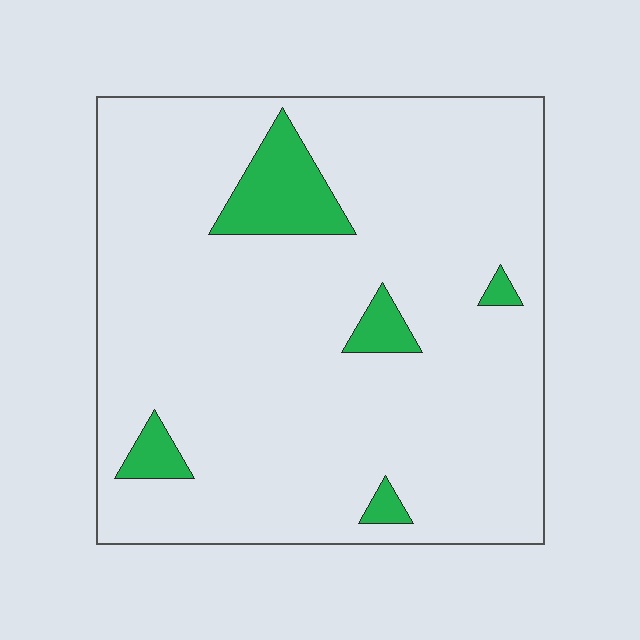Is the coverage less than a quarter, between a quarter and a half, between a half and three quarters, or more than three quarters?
Less than a quarter.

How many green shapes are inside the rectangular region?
5.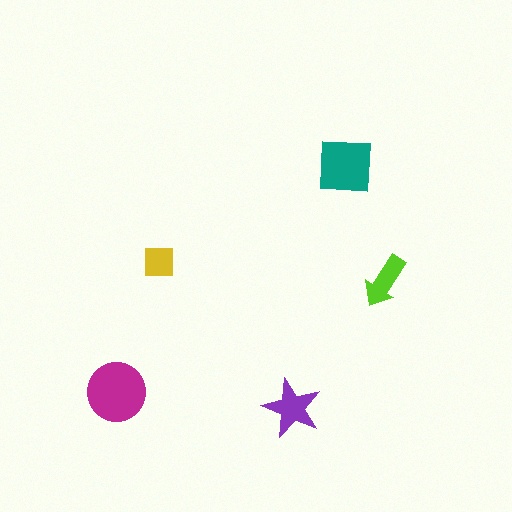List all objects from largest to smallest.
The magenta circle, the teal square, the purple star, the lime arrow, the yellow square.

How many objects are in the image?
There are 5 objects in the image.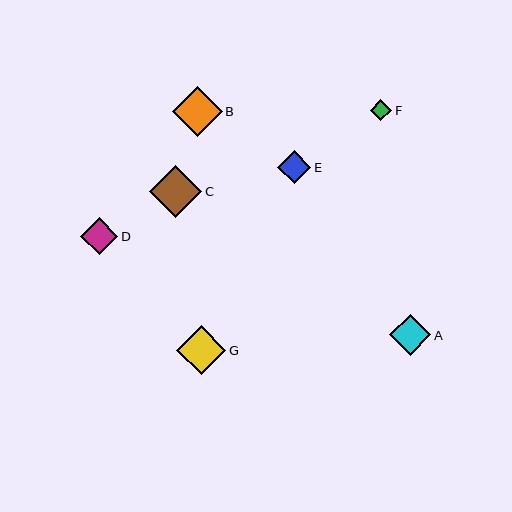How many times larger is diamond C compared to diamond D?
Diamond C is approximately 1.4 times the size of diamond D.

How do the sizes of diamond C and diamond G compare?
Diamond C and diamond G are approximately the same size.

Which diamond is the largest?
Diamond C is the largest with a size of approximately 52 pixels.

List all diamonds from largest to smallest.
From largest to smallest: C, B, G, A, D, E, F.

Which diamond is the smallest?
Diamond F is the smallest with a size of approximately 22 pixels.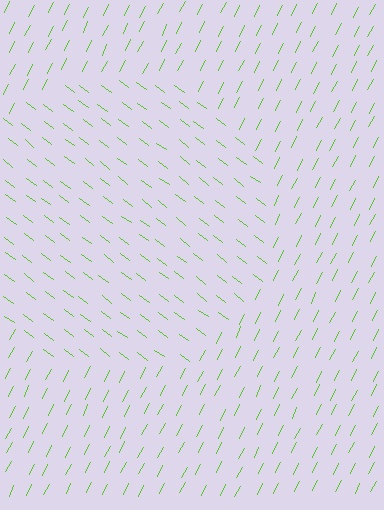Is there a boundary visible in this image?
Yes, there is a texture boundary formed by a change in line orientation.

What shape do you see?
I see a circle.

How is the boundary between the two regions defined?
The boundary is defined purely by a change in line orientation (approximately 79 degrees difference). All lines are the same color and thickness.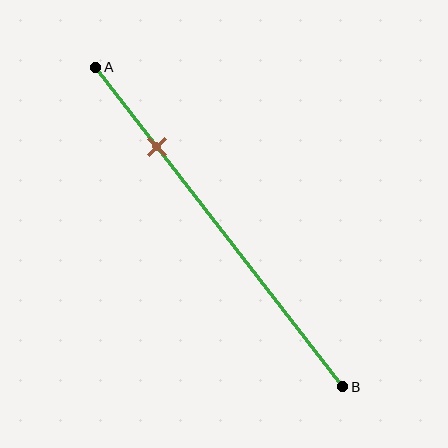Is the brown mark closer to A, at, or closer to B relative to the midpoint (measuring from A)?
The brown mark is closer to point A than the midpoint of segment AB.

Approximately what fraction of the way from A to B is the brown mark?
The brown mark is approximately 25% of the way from A to B.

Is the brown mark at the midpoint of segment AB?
No, the mark is at about 25% from A, not at the 50% midpoint.